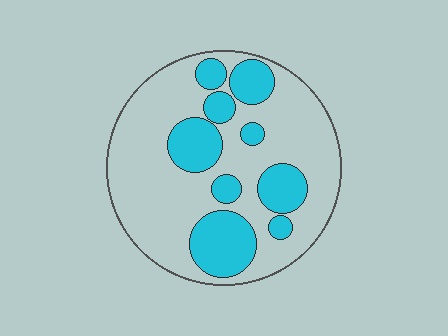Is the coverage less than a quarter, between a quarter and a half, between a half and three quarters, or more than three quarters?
Between a quarter and a half.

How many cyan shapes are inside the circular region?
9.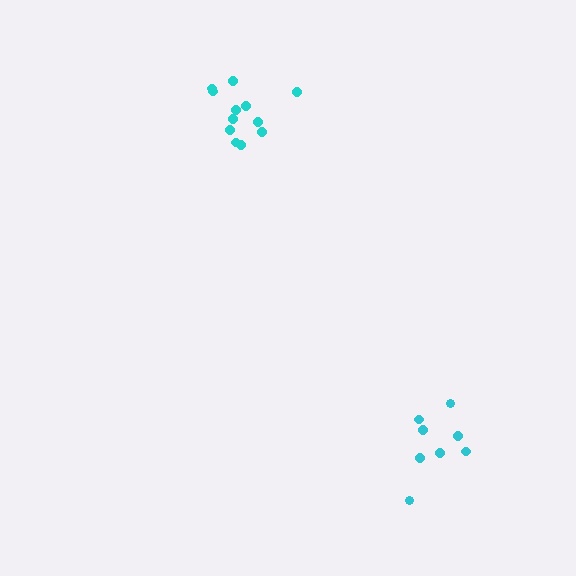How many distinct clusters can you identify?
There are 2 distinct clusters.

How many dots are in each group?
Group 1: 8 dots, Group 2: 12 dots (20 total).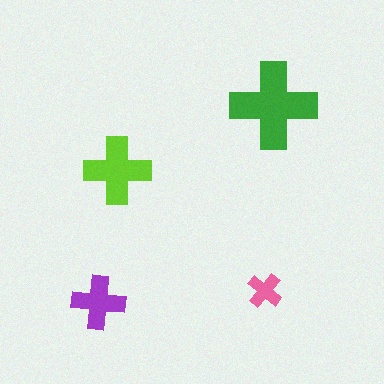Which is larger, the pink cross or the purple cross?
The purple one.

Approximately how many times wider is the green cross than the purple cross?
About 1.5 times wider.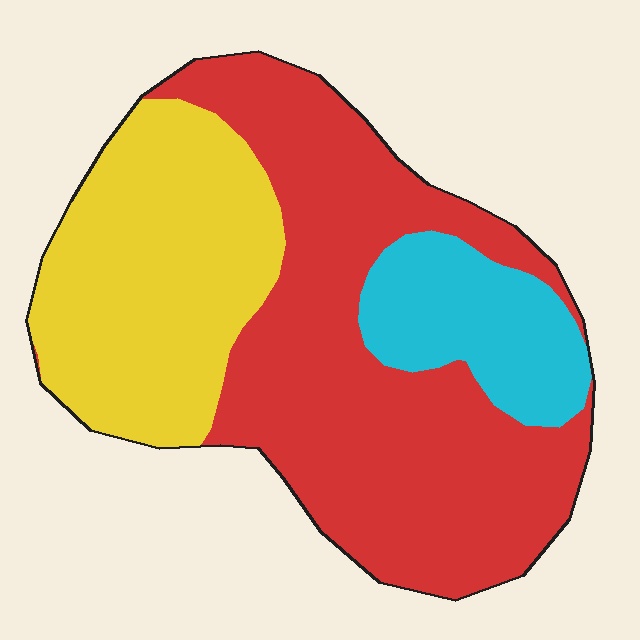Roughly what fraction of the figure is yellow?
Yellow covers around 30% of the figure.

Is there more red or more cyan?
Red.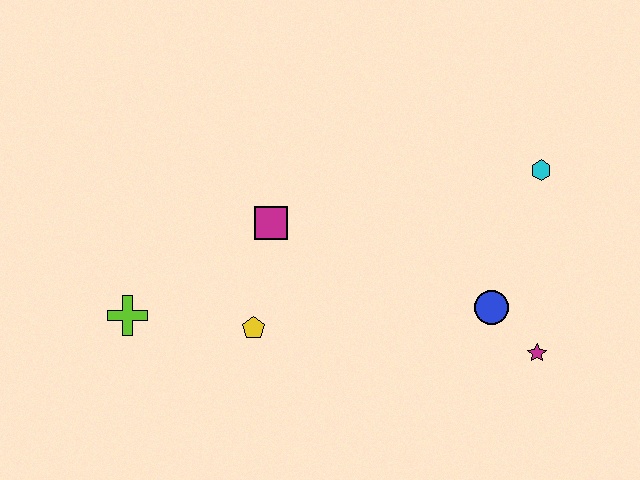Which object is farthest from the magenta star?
The lime cross is farthest from the magenta star.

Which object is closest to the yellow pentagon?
The magenta square is closest to the yellow pentagon.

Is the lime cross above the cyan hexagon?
No